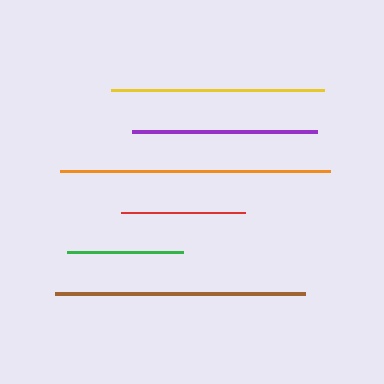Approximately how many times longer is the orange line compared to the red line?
The orange line is approximately 2.2 times the length of the red line.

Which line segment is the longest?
The orange line is the longest at approximately 270 pixels.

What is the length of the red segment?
The red segment is approximately 124 pixels long.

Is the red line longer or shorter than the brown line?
The brown line is longer than the red line.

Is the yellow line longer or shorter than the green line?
The yellow line is longer than the green line.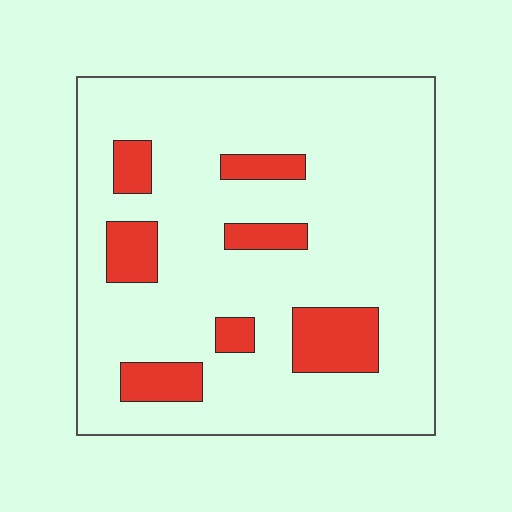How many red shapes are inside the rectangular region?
7.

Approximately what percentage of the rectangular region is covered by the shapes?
Approximately 15%.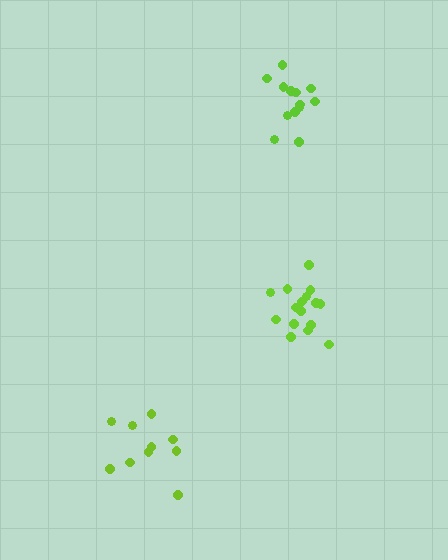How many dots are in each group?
Group 1: 11 dots, Group 2: 16 dots, Group 3: 13 dots (40 total).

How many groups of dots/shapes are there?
There are 3 groups.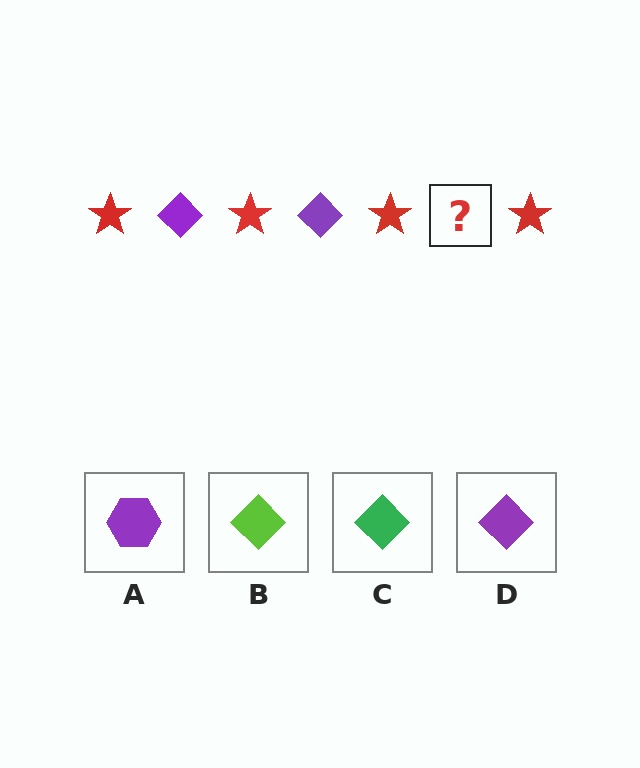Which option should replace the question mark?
Option D.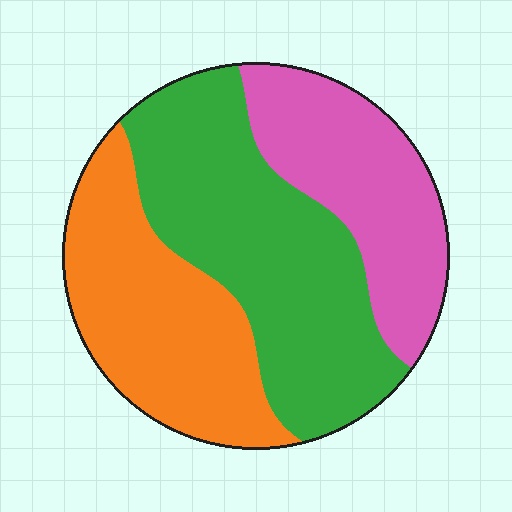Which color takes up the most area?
Green, at roughly 40%.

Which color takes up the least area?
Pink, at roughly 25%.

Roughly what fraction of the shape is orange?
Orange covers about 30% of the shape.